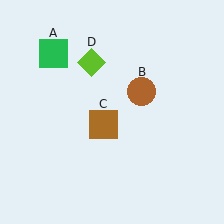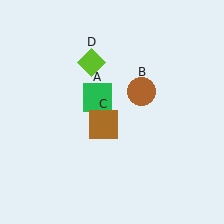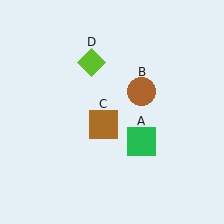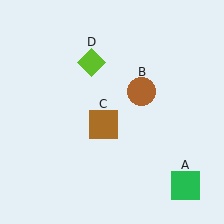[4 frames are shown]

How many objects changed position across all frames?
1 object changed position: green square (object A).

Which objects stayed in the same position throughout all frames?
Brown circle (object B) and brown square (object C) and lime diamond (object D) remained stationary.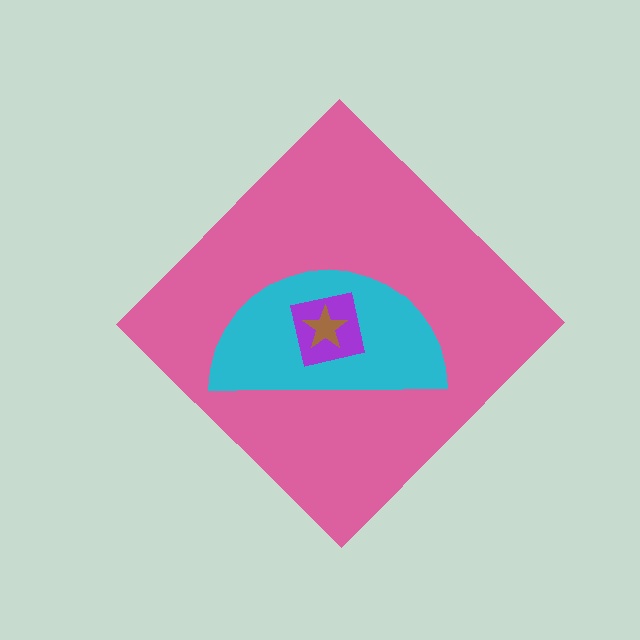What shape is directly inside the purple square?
The brown star.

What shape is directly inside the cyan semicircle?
The purple square.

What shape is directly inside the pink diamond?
The cyan semicircle.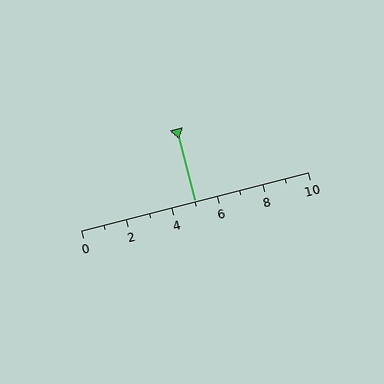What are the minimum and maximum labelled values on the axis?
The axis runs from 0 to 10.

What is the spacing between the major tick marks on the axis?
The major ticks are spaced 2 apart.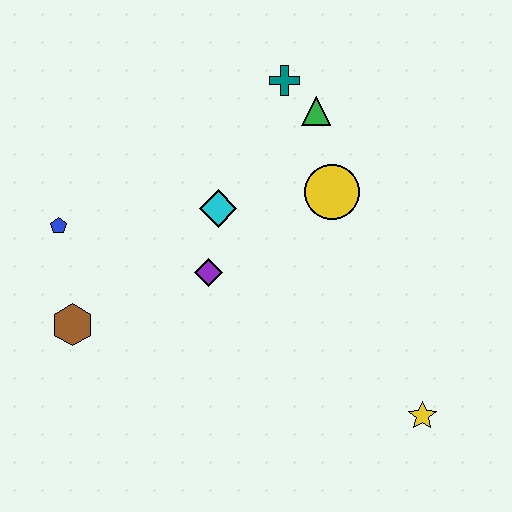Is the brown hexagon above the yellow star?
Yes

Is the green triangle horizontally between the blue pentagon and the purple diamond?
No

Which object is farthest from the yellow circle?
The brown hexagon is farthest from the yellow circle.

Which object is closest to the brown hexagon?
The blue pentagon is closest to the brown hexagon.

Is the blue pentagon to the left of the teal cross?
Yes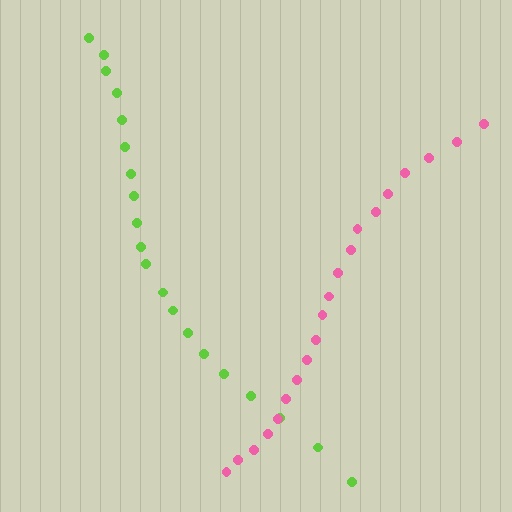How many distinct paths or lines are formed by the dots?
There are 2 distinct paths.